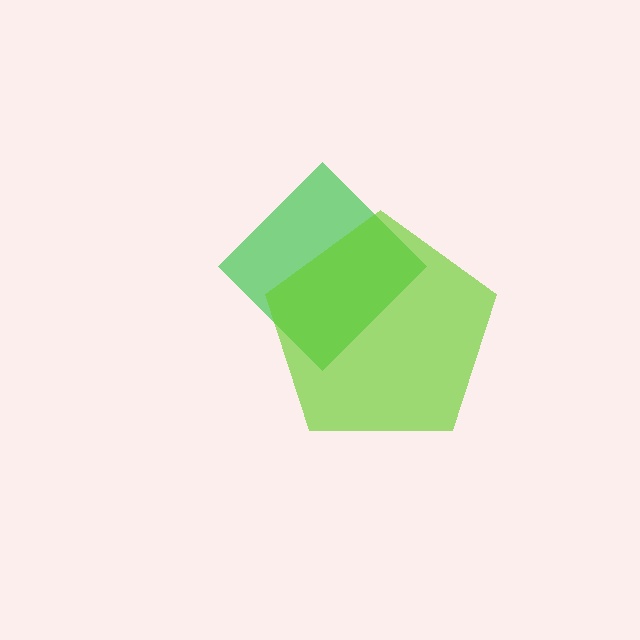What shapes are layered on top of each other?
The layered shapes are: a green diamond, a lime pentagon.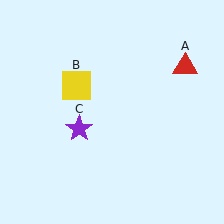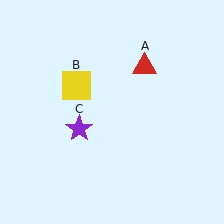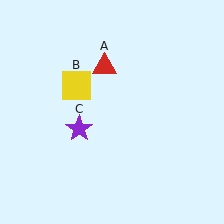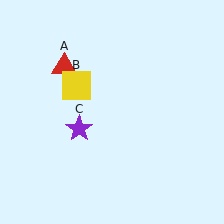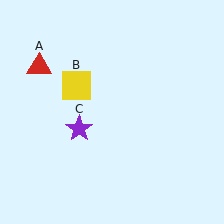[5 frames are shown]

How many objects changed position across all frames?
1 object changed position: red triangle (object A).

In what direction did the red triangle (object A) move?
The red triangle (object A) moved left.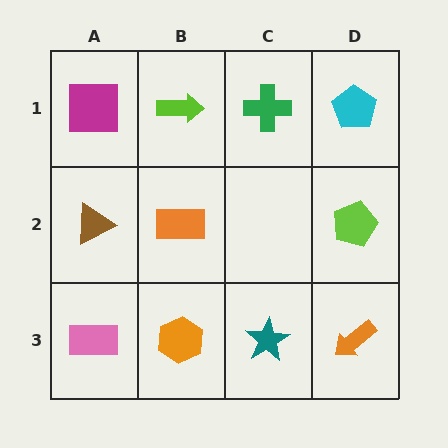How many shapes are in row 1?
4 shapes.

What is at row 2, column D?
A lime pentagon.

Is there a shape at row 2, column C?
No, that cell is empty.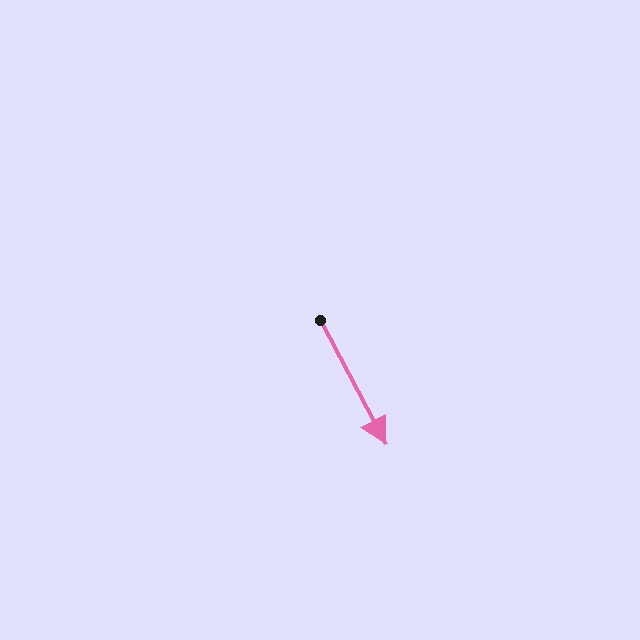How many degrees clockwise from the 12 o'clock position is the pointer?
Approximately 152 degrees.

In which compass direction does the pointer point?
Southeast.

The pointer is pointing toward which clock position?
Roughly 5 o'clock.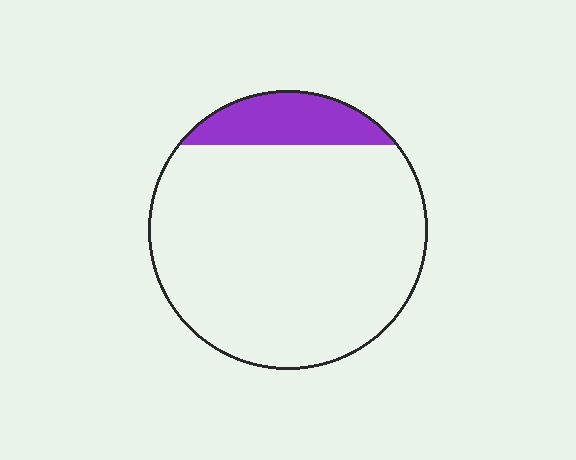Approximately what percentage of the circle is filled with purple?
Approximately 15%.